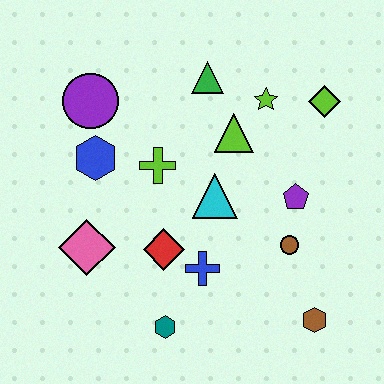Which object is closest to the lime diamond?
The lime star is closest to the lime diamond.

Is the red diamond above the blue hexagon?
No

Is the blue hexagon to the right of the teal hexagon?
No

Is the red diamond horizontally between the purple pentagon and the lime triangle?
No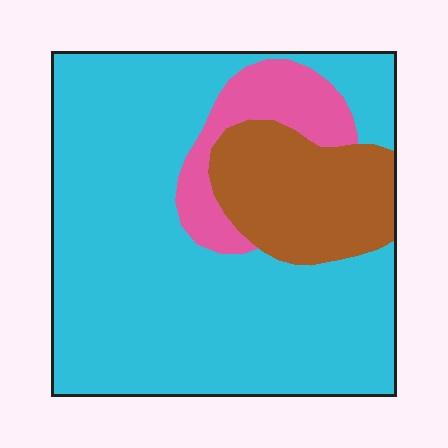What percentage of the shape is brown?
Brown covers around 20% of the shape.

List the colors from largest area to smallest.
From largest to smallest: cyan, brown, pink.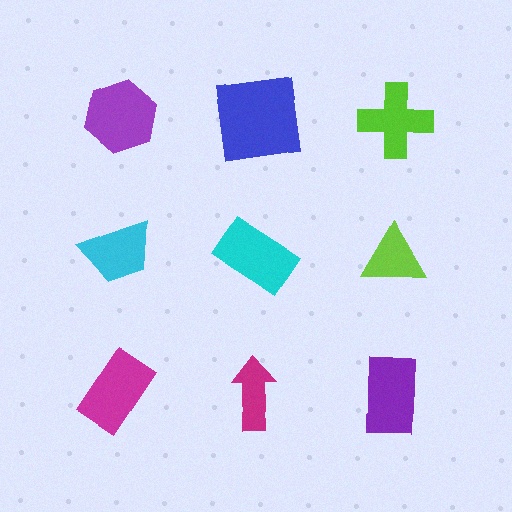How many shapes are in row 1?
3 shapes.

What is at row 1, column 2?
A blue square.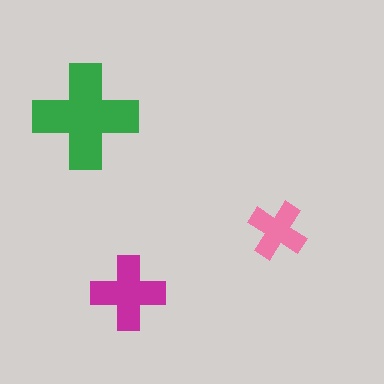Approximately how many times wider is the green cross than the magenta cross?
About 1.5 times wider.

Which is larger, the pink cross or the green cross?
The green one.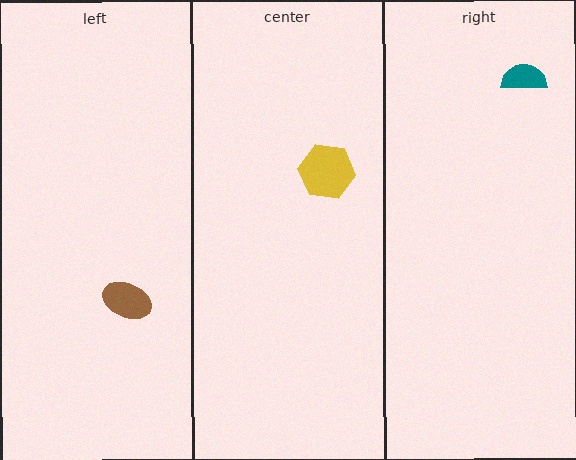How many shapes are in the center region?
1.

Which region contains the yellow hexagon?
The center region.